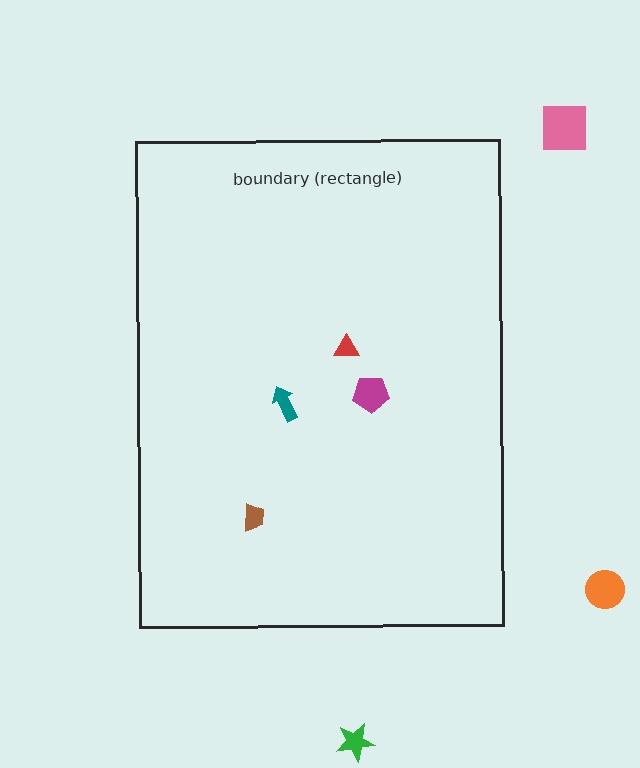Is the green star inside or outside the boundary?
Outside.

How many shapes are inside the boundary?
4 inside, 3 outside.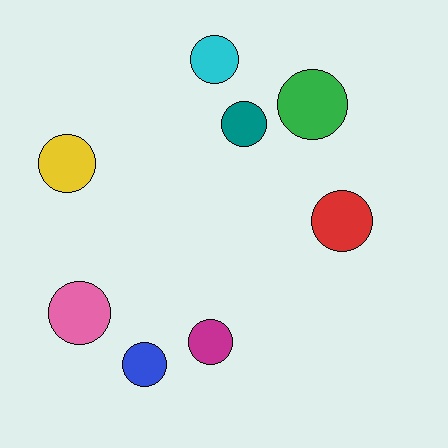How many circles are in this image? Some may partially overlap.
There are 8 circles.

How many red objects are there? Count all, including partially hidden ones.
There is 1 red object.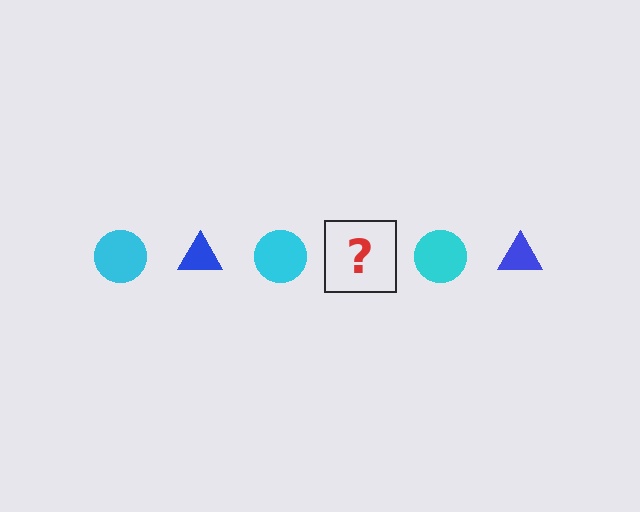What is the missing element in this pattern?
The missing element is a blue triangle.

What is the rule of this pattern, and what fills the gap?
The rule is that the pattern alternates between cyan circle and blue triangle. The gap should be filled with a blue triangle.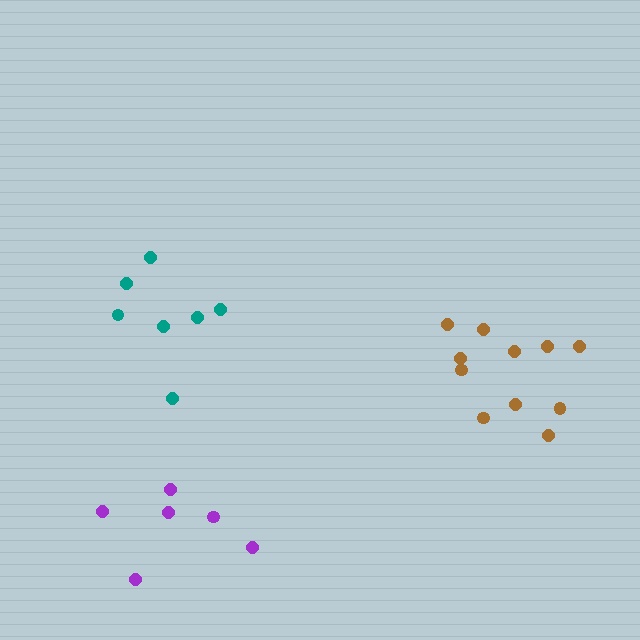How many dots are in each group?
Group 1: 6 dots, Group 2: 11 dots, Group 3: 7 dots (24 total).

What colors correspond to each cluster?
The clusters are colored: purple, brown, teal.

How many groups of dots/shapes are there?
There are 3 groups.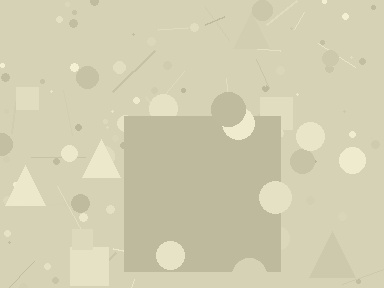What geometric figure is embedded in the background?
A square is embedded in the background.